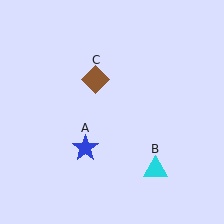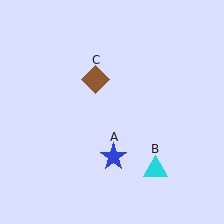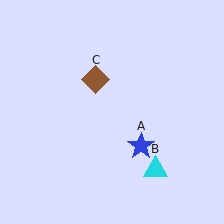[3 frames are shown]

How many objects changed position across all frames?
1 object changed position: blue star (object A).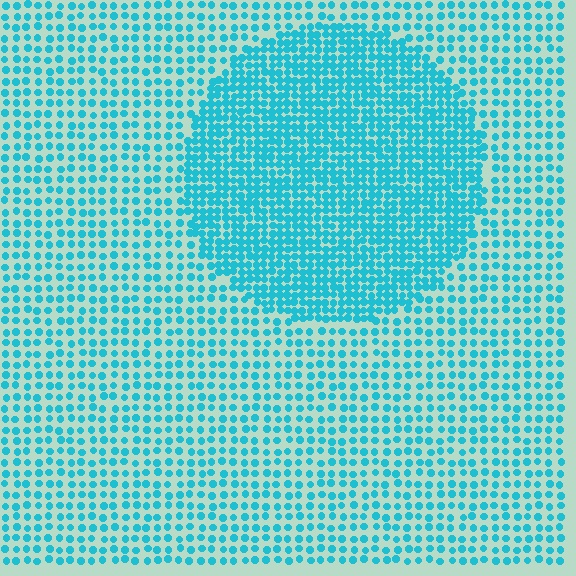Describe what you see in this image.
The image contains small cyan elements arranged at two different densities. A circle-shaped region is visible where the elements are more densely packed than the surrounding area.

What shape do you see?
I see a circle.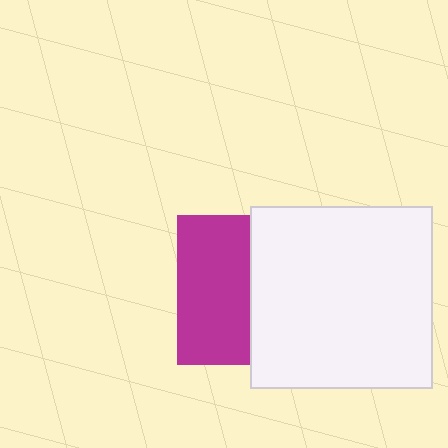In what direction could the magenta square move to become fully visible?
The magenta square could move left. That would shift it out from behind the white square entirely.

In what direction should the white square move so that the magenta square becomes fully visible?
The white square should move right. That is the shortest direction to clear the overlap and leave the magenta square fully visible.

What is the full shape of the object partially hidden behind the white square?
The partially hidden object is a magenta square.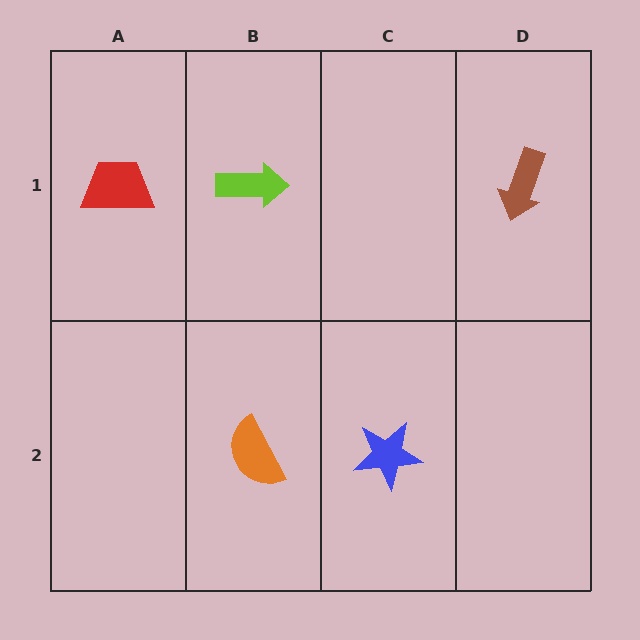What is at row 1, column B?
A lime arrow.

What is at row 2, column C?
A blue star.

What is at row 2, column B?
An orange semicircle.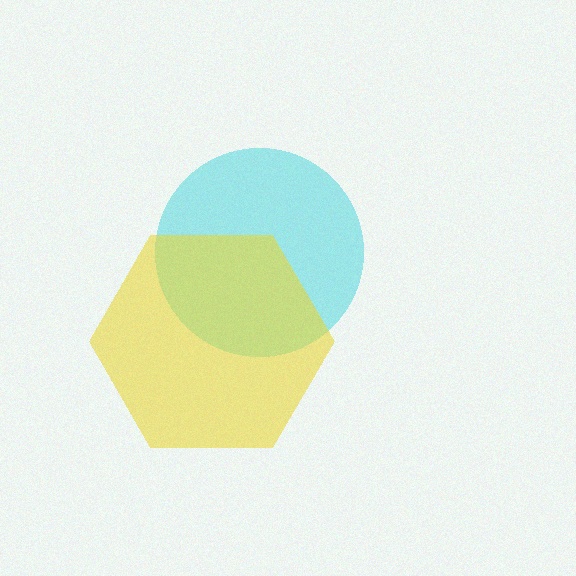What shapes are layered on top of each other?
The layered shapes are: a cyan circle, a yellow hexagon.